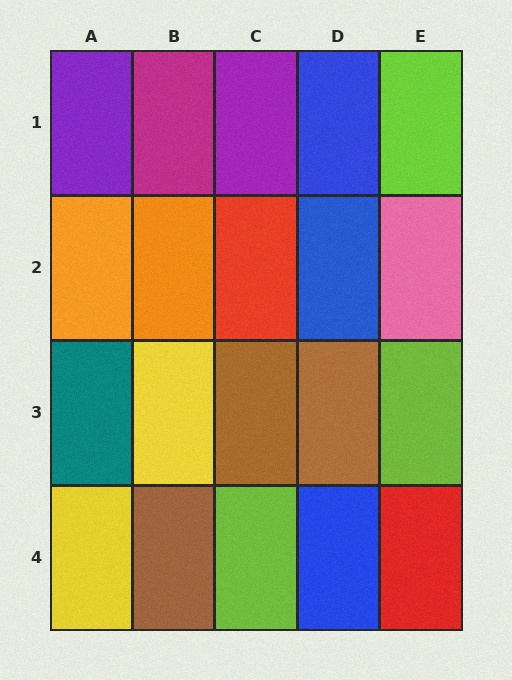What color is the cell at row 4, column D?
Blue.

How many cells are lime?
3 cells are lime.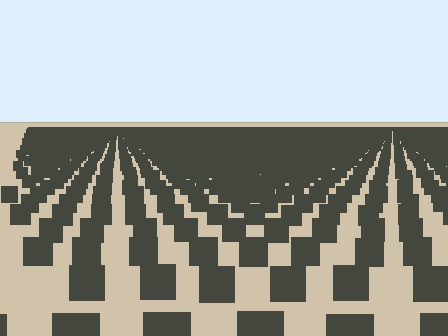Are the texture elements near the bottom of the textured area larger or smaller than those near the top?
Larger. Near the bottom, elements are closer to the viewer and appear at a bigger on-screen size.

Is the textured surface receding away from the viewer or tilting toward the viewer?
The surface is receding away from the viewer. Texture elements get smaller and denser toward the top.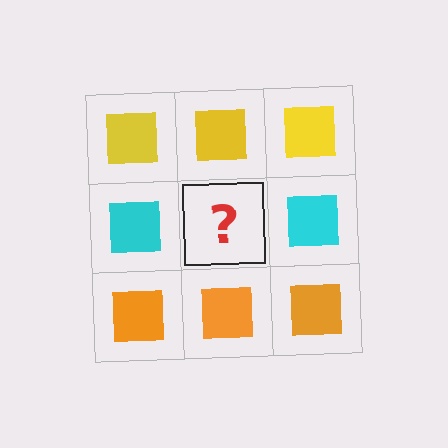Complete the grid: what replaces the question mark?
The question mark should be replaced with a cyan square.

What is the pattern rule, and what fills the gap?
The rule is that each row has a consistent color. The gap should be filled with a cyan square.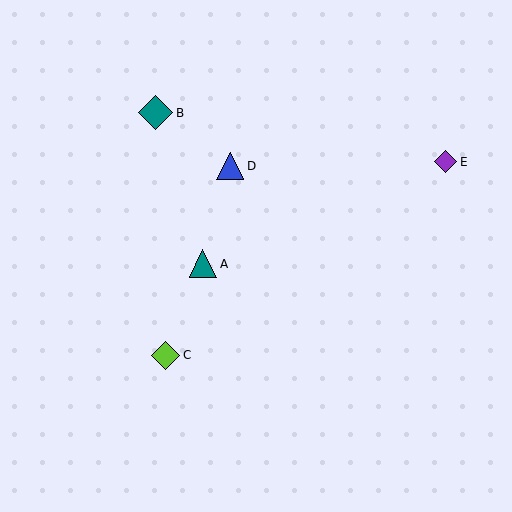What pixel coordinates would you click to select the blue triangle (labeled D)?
Click at (230, 166) to select the blue triangle D.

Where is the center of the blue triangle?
The center of the blue triangle is at (230, 166).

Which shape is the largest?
The teal diamond (labeled B) is the largest.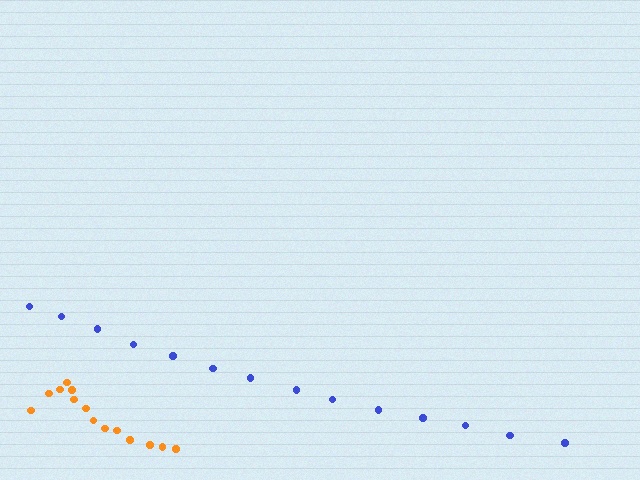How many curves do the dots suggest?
There are 2 distinct paths.